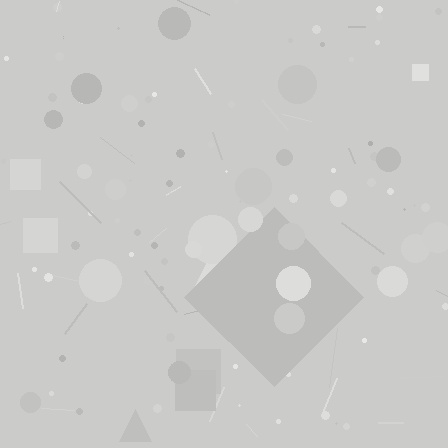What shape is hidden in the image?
A diamond is hidden in the image.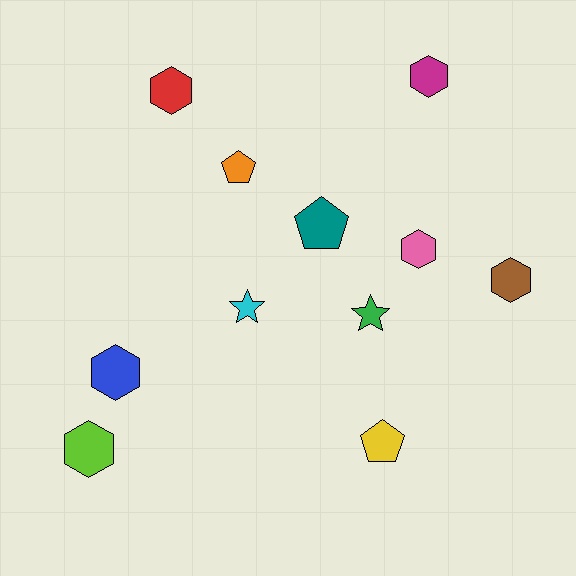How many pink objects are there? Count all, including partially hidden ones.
There is 1 pink object.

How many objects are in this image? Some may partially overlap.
There are 11 objects.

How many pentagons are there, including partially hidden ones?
There are 3 pentagons.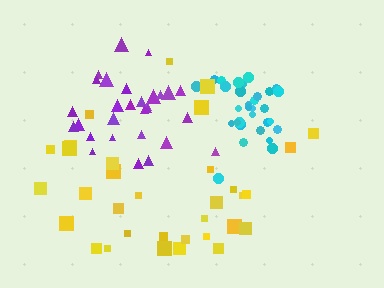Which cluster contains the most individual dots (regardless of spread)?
Yellow (34).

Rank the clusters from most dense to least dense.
cyan, purple, yellow.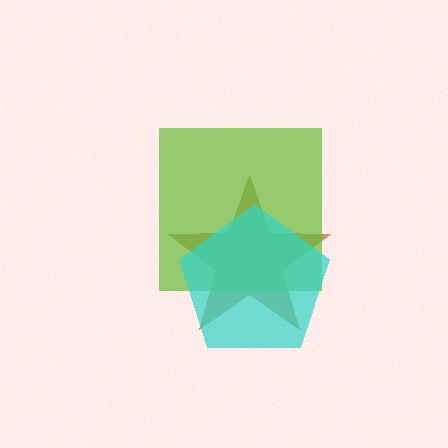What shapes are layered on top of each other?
The layered shapes are: a brown star, a lime square, a cyan pentagon.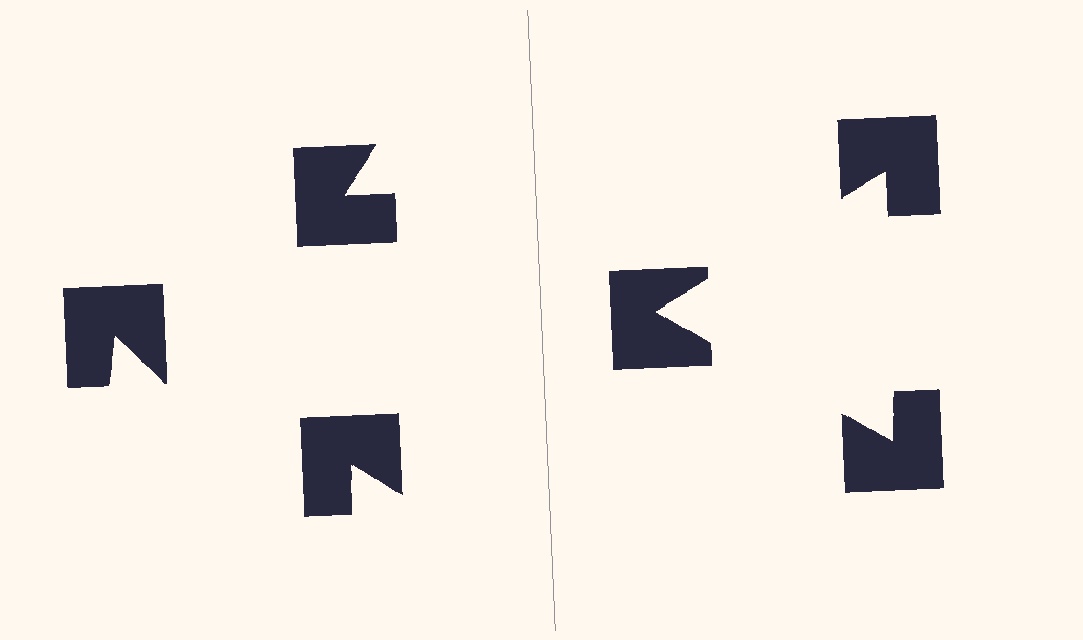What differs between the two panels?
The notched squares are positioned identically on both sides; only the wedge orientations differ. On the right they align to a triangle; on the left they are misaligned.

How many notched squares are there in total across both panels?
6 — 3 on each side.